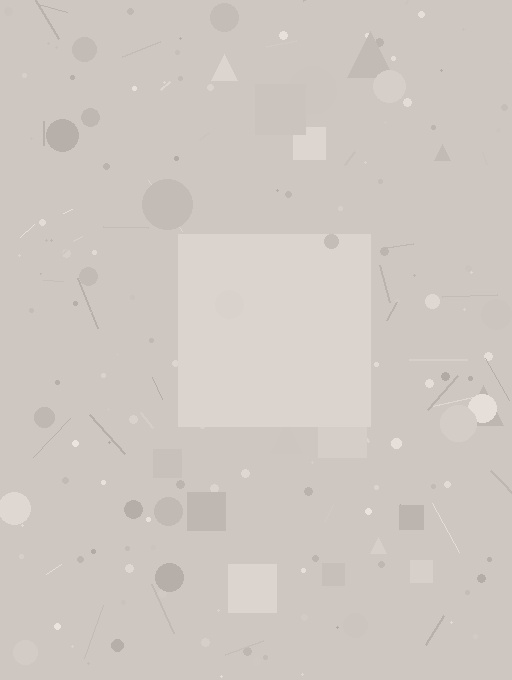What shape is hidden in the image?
A square is hidden in the image.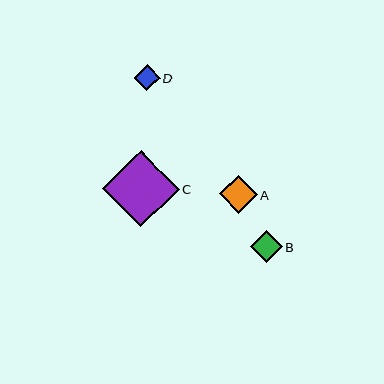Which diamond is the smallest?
Diamond D is the smallest with a size of approximately 26 pixels.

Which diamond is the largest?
Diamond C is the largest with a size of approximately 76 pixels.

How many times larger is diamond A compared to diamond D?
Diamond A is approximately 1.4 times the size of diamond D.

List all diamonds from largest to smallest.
From largest to smallest: C, A, B, D.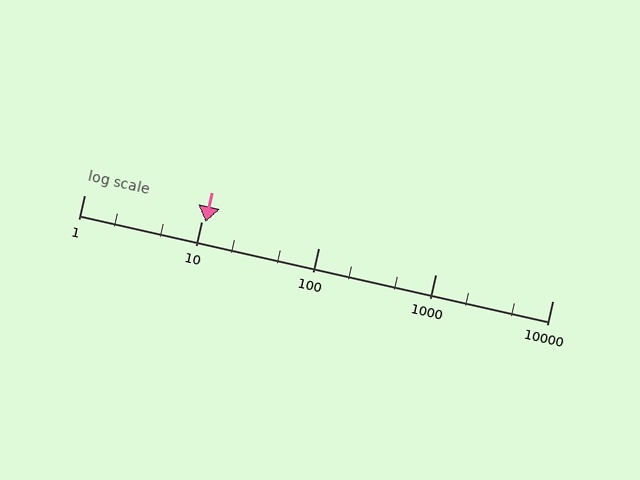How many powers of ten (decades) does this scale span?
The scale spans 4 decades, from 1 to 10000.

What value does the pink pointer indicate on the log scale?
The pointer indicates approximately 11.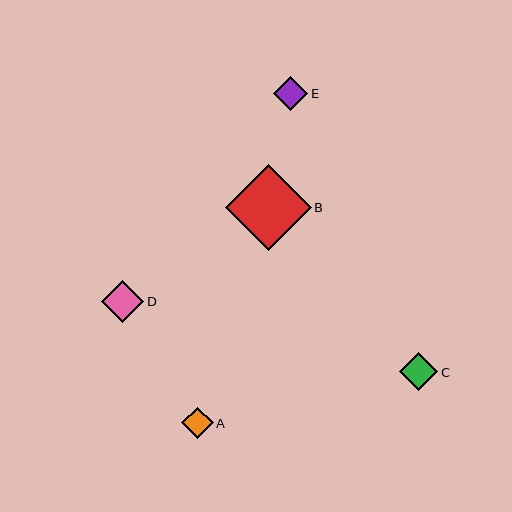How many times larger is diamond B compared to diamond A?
Diamond B is approximately 2.7 times the size of diamond A.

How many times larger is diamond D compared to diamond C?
Diamond D is approximately 1.1 times the size of diamond C.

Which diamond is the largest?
Diamond B is the largest with a size of approximately 86 pixels.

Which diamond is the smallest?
Diamond A is the smallest with a size of approximately 32 pixels.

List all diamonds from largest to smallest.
From largest to smallest: B, D, C, E, A.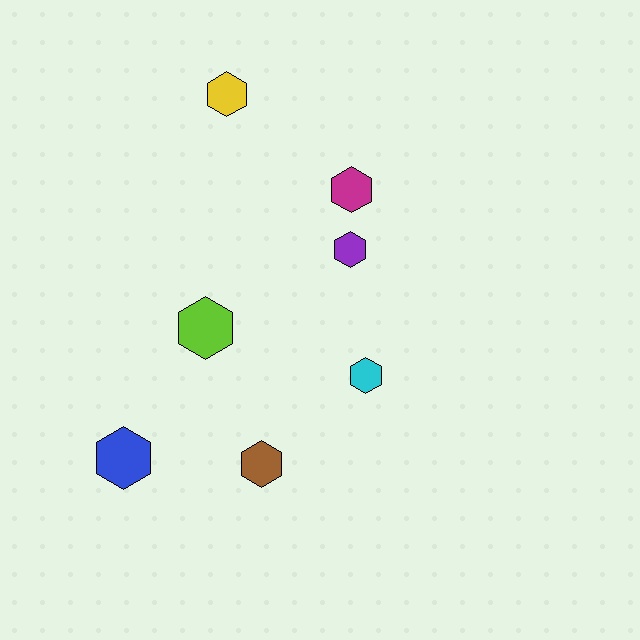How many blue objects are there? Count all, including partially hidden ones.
There is 1 blue object.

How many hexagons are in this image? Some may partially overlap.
There are 7 hexagons.